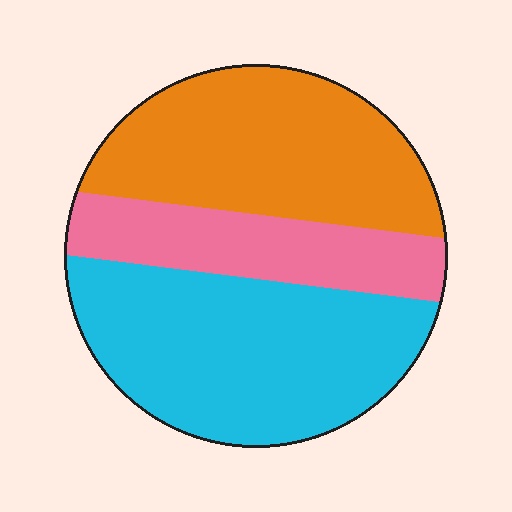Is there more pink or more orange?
Orange.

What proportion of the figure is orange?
Orange covers around 35% of the figure.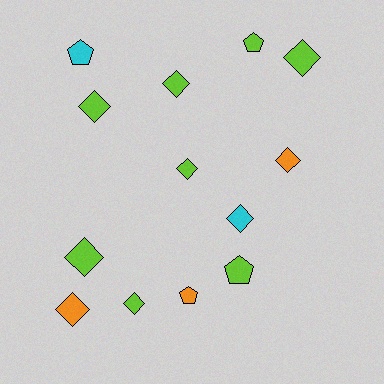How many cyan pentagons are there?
There is 1 cyan pentagon.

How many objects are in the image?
There are 13 objects.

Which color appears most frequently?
Lime, with 8 objects.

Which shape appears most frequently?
Diamond, with 9 objects.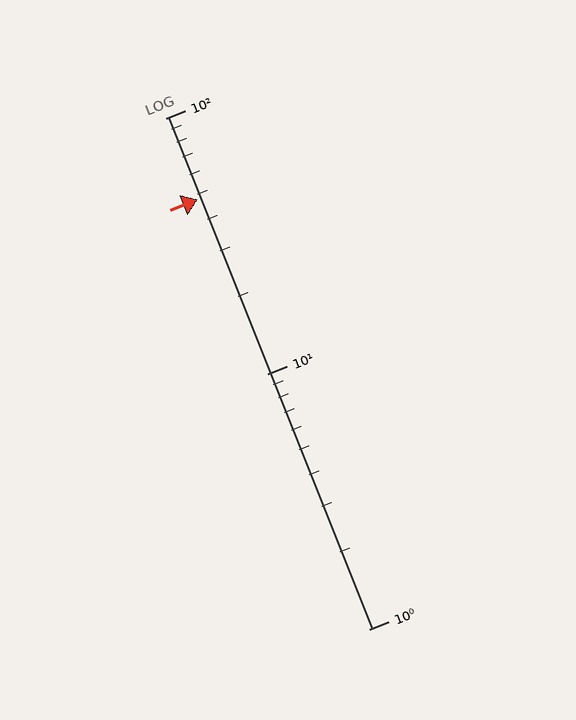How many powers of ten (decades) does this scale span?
The scale spans 2 decades, from 1 to 100.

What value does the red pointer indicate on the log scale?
The pointer indicates approximately 48.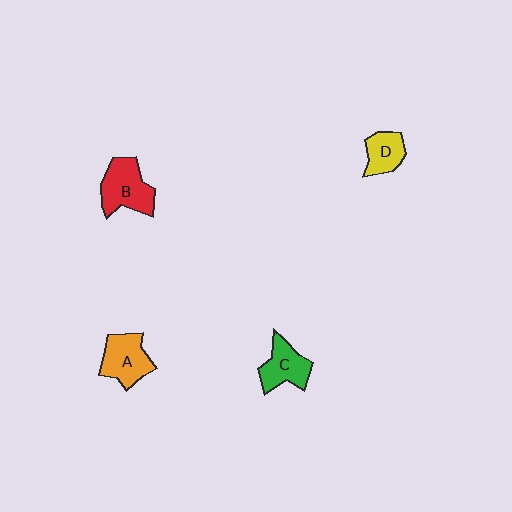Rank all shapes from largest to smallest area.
From largest to smallest: B (red), A (orange), C (green), D (yellow).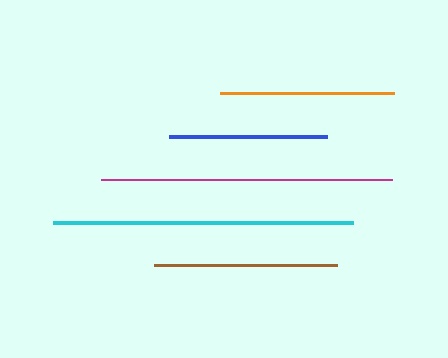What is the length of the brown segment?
The brown segment is approximately 183 pixels long.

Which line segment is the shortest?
The blue line is the shortest at approximately 158 pixels.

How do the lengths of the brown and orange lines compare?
The brown and orange lines are approximately the same length.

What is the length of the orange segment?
The orange segment is approximately 174 pixels long.